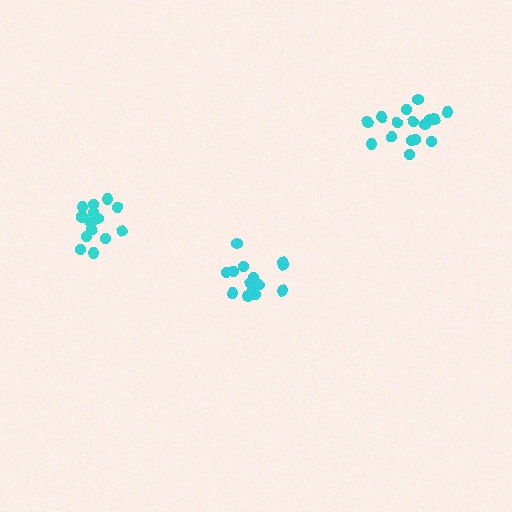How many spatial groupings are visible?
There are 3 spatial groupings.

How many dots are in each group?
Group 1: 16 dots, Group 2: 16 dots, Group 3: 15 dots (47 total).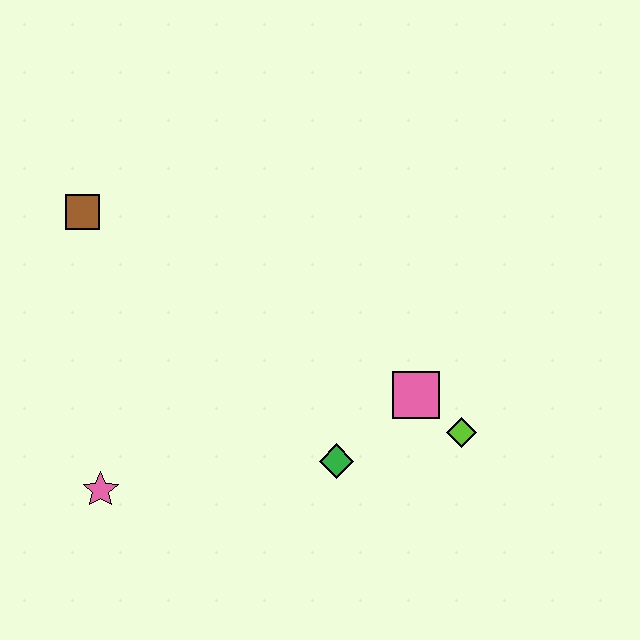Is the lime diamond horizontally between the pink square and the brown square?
No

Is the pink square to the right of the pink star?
Yes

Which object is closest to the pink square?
The lime diamond is closest to the pink square.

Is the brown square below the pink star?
No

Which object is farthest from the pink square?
The brown square is farthest from the pink square.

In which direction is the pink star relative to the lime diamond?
The pink star is to the left of the lime diamond.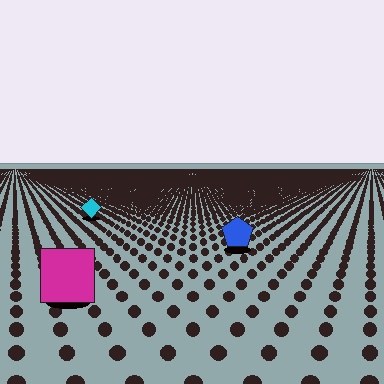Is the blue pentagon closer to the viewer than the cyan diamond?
Yes. The blue pentagon is closer — you can tell from the texture gradient: the ground texture is coarser near it.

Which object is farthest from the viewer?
The cyan diamond is farthest from the viewer. It appears smaller and the ground texture around it is denser.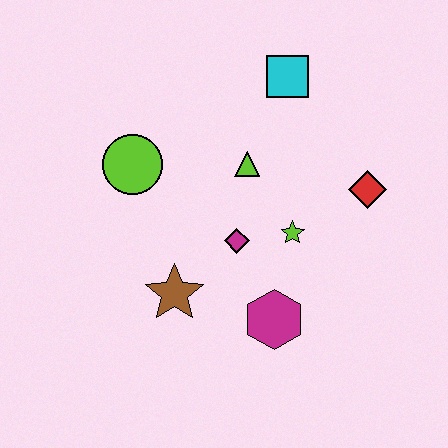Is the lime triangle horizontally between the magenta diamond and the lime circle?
No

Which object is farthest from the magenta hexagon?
The cyan square is farthest from the magenta hexagon.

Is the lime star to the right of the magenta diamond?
Yes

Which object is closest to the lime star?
The magenta diamond is closest to the lime star.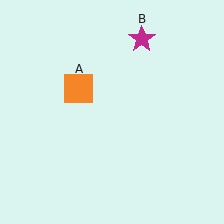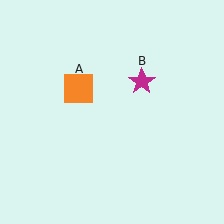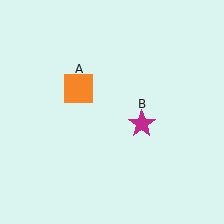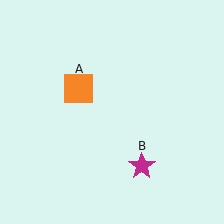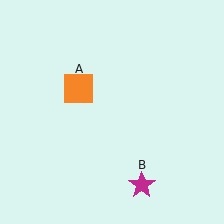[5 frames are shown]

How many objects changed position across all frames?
1 object changed position: magenta star (object B).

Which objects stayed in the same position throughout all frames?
Orange square (object A) remained stationary.